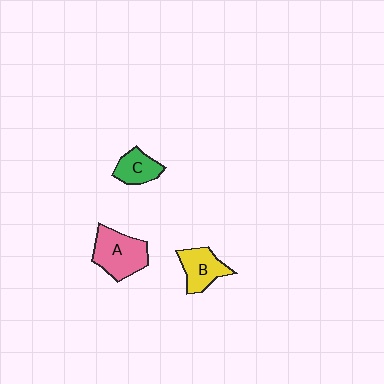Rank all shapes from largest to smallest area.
From largest to smallest: A (pink), B (yellow), C (green).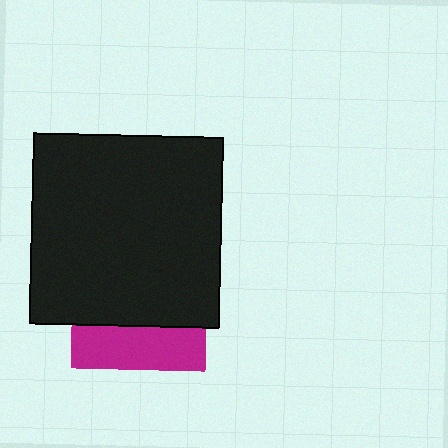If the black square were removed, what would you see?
You would see the complete magenta square.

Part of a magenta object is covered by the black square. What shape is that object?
It is a square.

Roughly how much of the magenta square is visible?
A small part of it is visible (roughly 31%).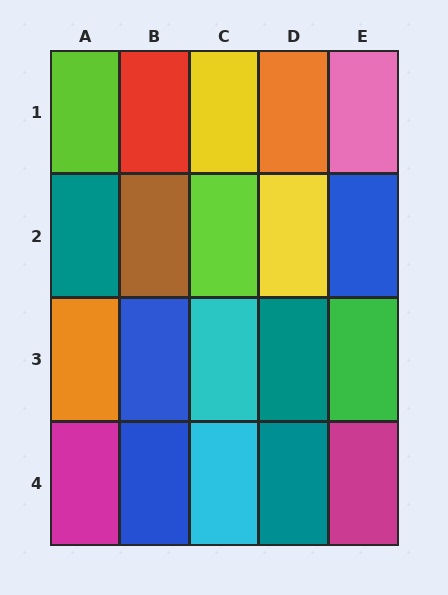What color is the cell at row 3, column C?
Cyan.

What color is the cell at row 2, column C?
Lime.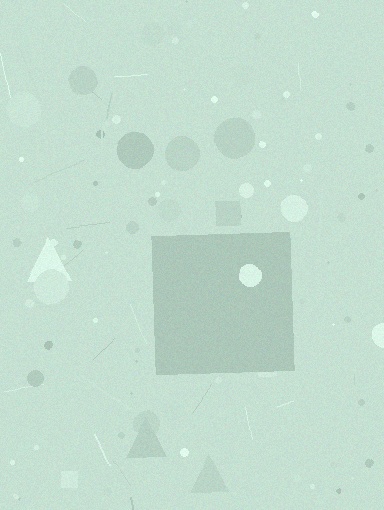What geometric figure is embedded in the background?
A square is embedded in the background.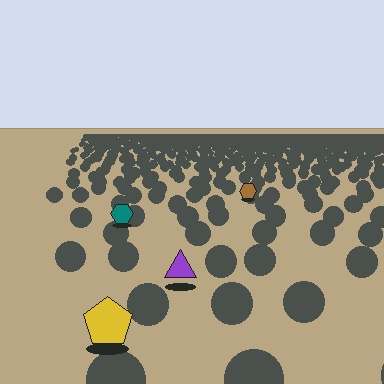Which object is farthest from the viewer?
The brown hexagon is farthest from the viewer. It appears smaller and the ground texture around it is denser.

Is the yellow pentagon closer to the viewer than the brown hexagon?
Yes. The yellow pentagon is closer — you can tell from the texture gradient: the ground texture is coarser near it.